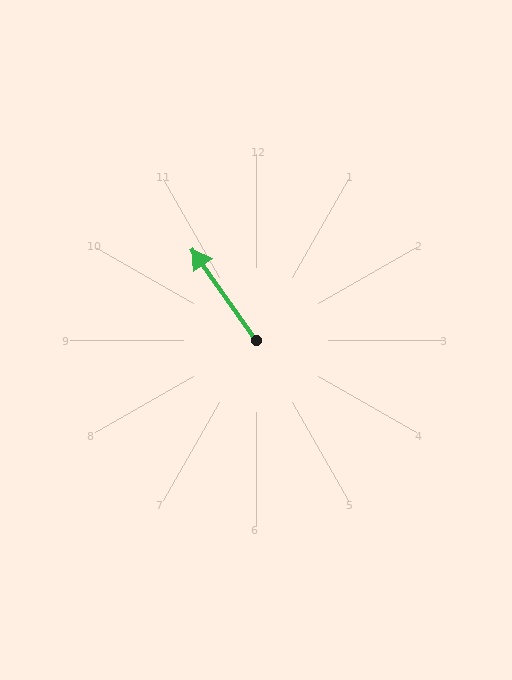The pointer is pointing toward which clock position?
Roughly 11 o'clock.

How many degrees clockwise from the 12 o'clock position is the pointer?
Approximately 325 degrees.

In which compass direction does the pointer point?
Northwest.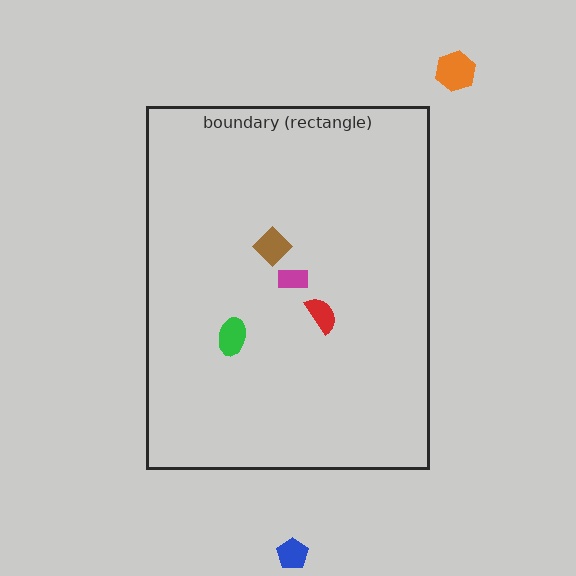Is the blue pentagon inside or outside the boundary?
Outside.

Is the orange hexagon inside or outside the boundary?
Outside.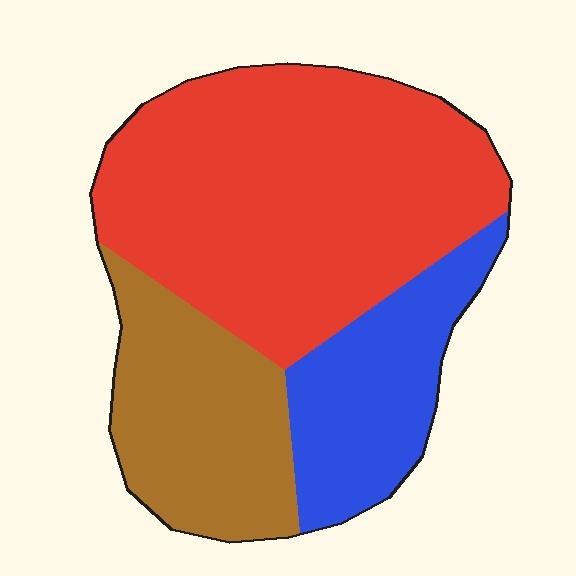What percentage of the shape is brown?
Brown covers about 25% of the shape.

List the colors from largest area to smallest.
From largest to smallest: red, brown, blue.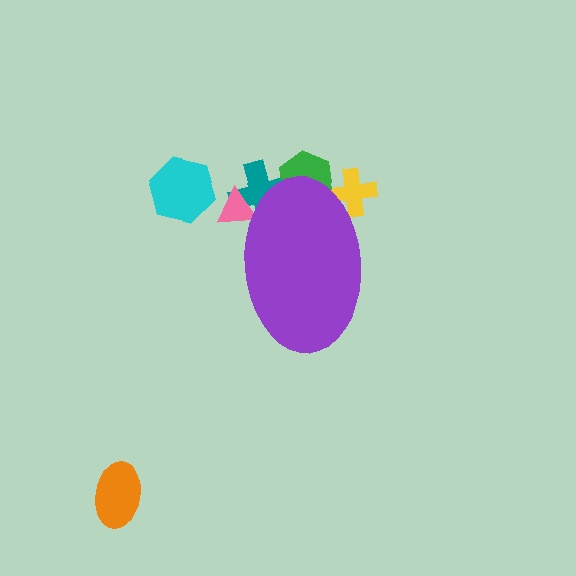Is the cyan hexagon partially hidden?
No, the cyan hexagon is fully visible.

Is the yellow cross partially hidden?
Yes, the yellow cross is partially hidden behind the purple ellipse.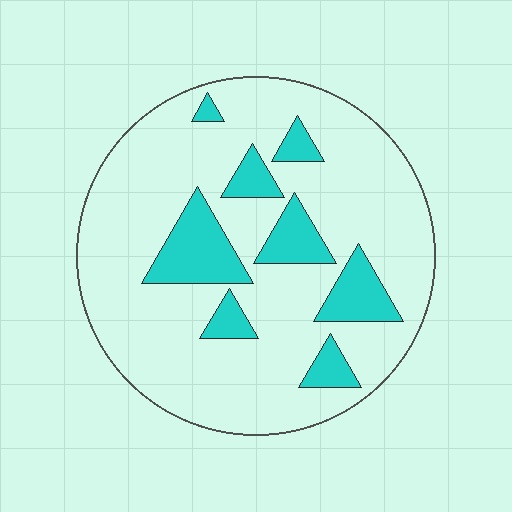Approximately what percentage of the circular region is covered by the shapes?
Approximately 20%.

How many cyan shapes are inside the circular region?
8.